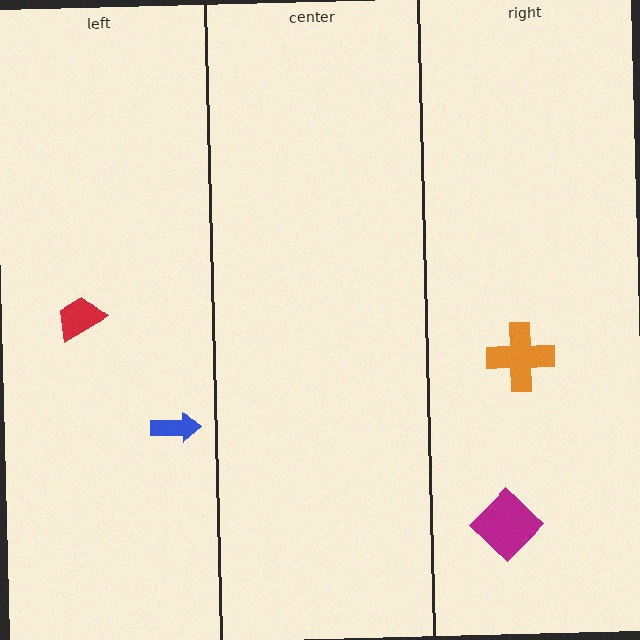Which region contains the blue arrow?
The left region.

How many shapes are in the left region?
2.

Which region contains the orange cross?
The right region.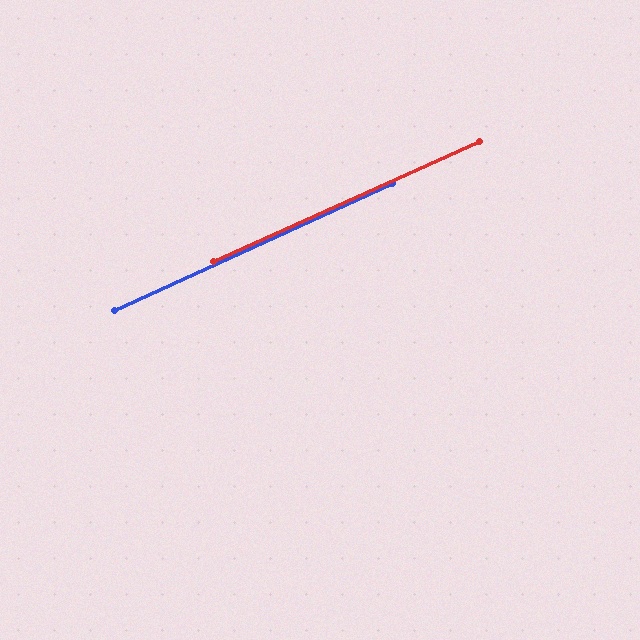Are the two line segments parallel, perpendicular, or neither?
Parallel — their directions differ by only 0.3°.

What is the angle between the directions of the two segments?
Approximately 0 degrees.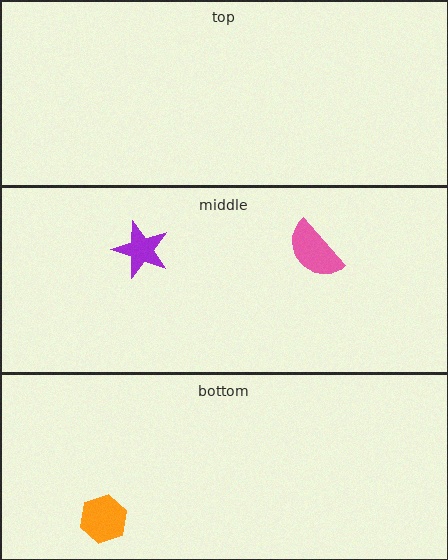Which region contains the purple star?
The middle region.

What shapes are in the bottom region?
The orange hexagon.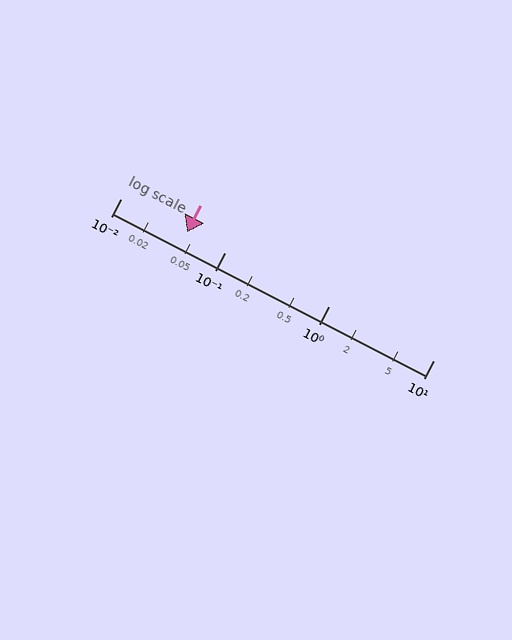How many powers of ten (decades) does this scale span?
The scale spans 3 decades, from 0.01 to 10.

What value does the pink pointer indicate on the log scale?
The pointer indicates approximately 0.043.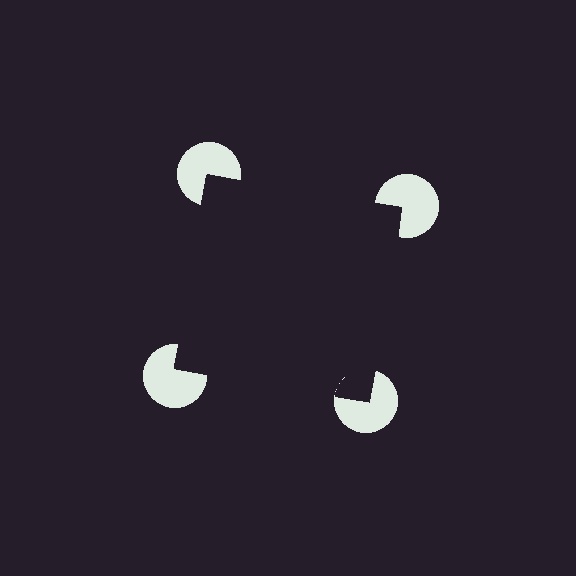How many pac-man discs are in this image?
There are 4 — one at each vertex of the illusory square.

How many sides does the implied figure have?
4 sides.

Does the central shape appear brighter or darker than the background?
It typically appears slightly darker than the background, even though no actual brightness change is drawn.